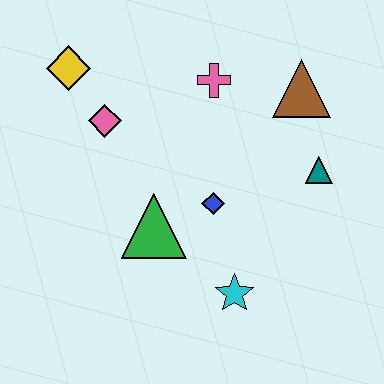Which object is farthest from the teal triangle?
The yellow diamond is farthest from the teal triangle.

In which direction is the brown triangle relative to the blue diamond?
The brown triangle is above the blue diamond.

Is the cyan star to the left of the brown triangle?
Yes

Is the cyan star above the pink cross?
No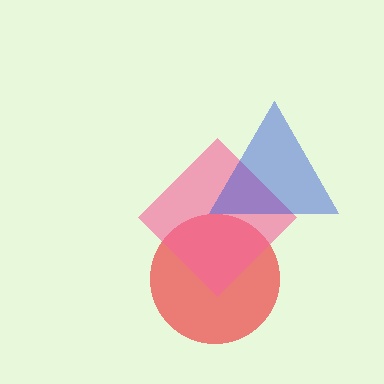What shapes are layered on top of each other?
The layered shapes are: a red circle, a pink diamond, a blue triangle.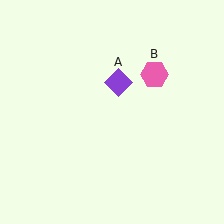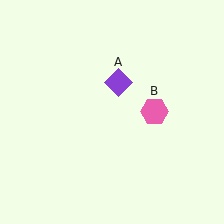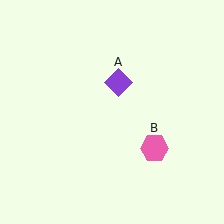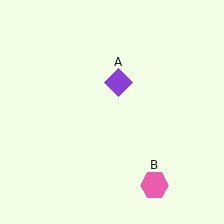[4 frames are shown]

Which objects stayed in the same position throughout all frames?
Purple diamond (object A) remained stationary.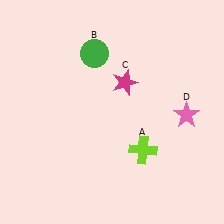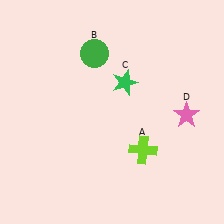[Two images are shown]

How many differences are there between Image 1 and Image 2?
There is 1 difference between the two images.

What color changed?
The star (C) changed from magenta in Image 1 to green in Image 2.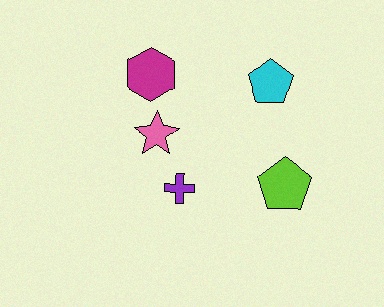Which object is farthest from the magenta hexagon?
The lime pentagon is farthest from the magenta hexagon.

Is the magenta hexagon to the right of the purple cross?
No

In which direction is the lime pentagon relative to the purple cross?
The lime pentagon is to the right of the purple cross.